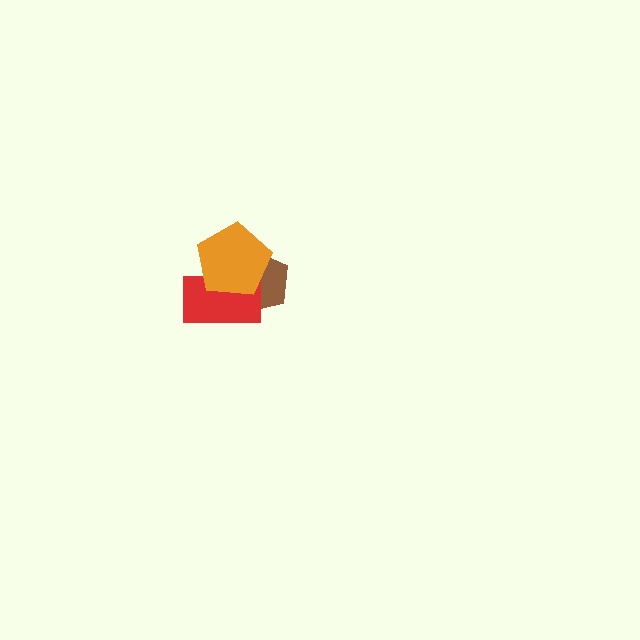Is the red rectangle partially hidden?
Yes, it is partially covered by another shape.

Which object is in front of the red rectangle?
The orange pentagon is in front of the red rectangle.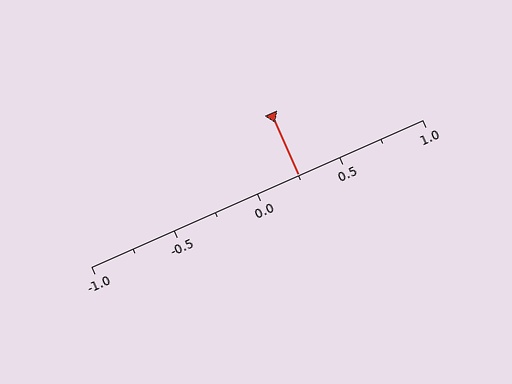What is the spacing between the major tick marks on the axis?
The major ticks are spaced 0.5 apart.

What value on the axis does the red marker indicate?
The marker indicates approximately 0.25.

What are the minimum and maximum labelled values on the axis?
The axis runs from -1.0 to 1.0.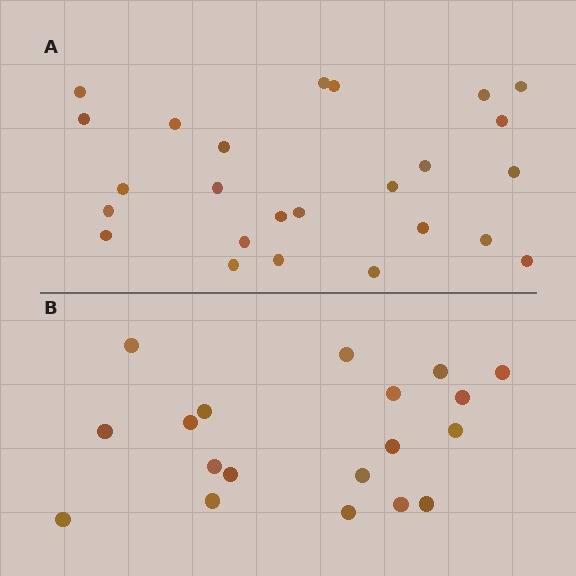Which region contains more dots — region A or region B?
Region A (the top region) has more dots.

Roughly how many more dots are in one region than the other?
Region A has about 6 more dots than region B.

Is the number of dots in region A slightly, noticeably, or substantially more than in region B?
Region A has noticeably more, but not dramatically so. The ratio is roughly 1.3 to 1.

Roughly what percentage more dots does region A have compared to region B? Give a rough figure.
About 30% more.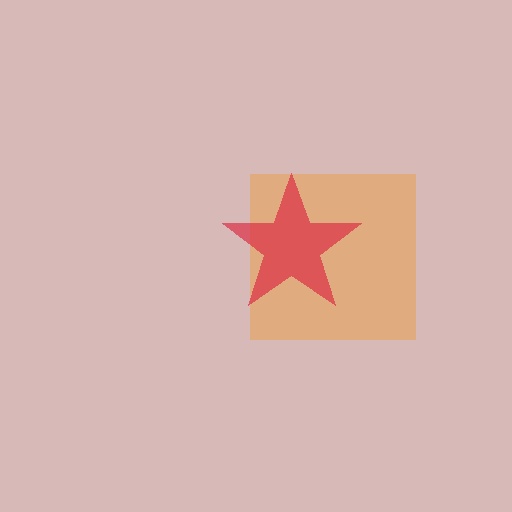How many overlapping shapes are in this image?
There are 2 overlapping shapes in the image.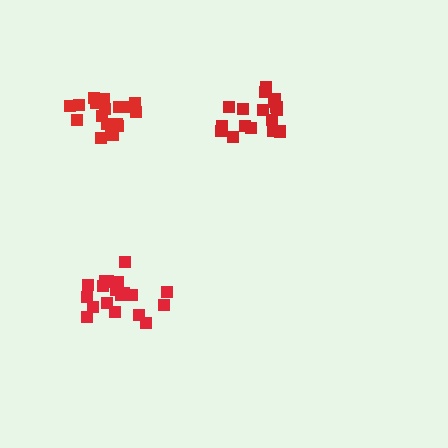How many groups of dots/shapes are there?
There are 3 groups.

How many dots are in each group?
Group 1: 20 dots, Group 2: 17 dots, Group 3: 18 dots (55 total).